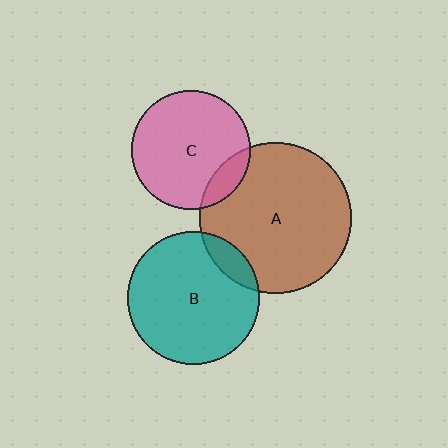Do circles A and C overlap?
Yes.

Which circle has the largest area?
Circle A (brown).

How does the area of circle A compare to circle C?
Approximately 1.6 times.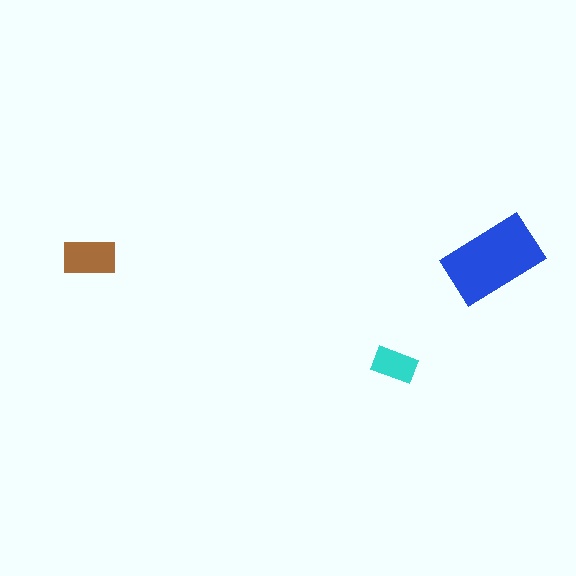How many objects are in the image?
There are 3 objects in the image.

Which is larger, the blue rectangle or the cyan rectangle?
The blue one.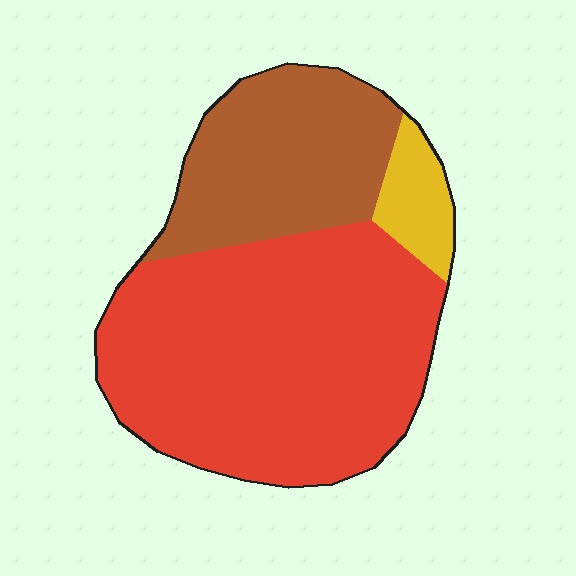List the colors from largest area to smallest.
From largest to smallest: red, brown, yellow.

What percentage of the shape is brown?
Brown takes up between a quarter and a half of the shape.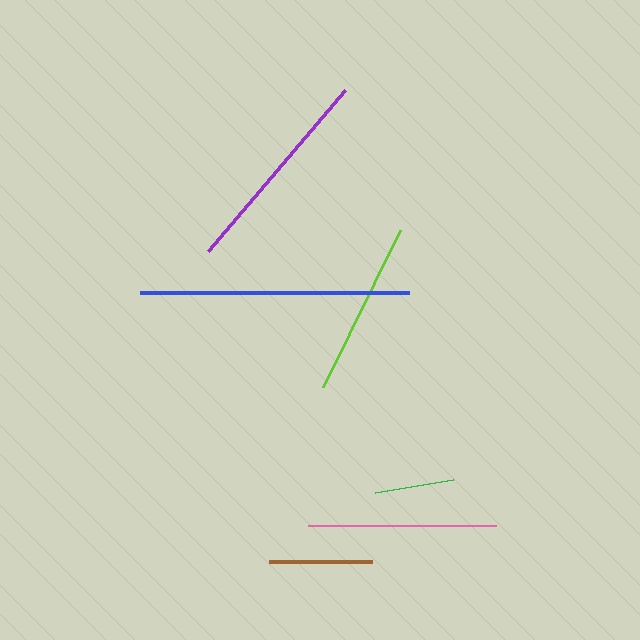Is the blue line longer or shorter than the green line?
The blue line is longer than the green line.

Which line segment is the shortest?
The green line is the shortest at approximately 79 pixels.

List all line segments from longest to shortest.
From longest to shortest: blue, purple, pink, lime, brown, green.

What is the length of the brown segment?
The brown segment is approximately 103 pixels long.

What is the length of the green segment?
The green segment is approximately 79 pixels long.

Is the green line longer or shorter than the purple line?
The purple line is longer than the green line.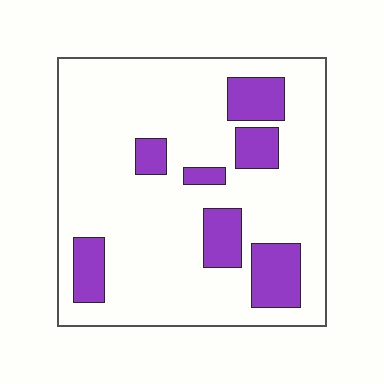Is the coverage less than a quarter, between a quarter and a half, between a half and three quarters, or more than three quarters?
Less than a quarter.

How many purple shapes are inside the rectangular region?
7.